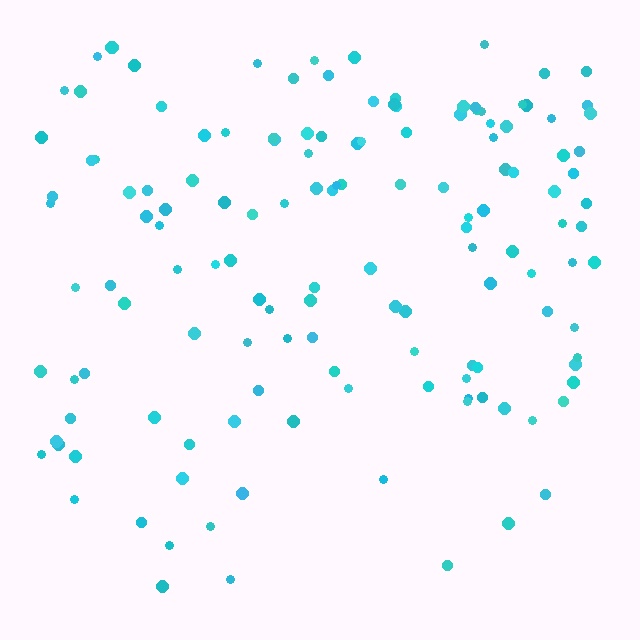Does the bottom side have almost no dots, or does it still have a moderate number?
Still a moderate number, just noticeably fewer than the top.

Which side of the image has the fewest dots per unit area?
The bottom.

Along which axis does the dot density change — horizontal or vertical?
Vertical.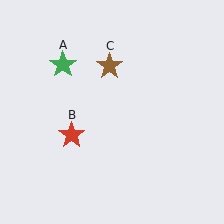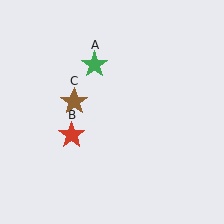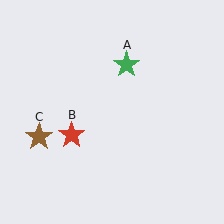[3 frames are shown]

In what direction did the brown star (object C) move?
The brown star (object C) moved down and to the left.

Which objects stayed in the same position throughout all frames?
Red star (object B) remained stationary.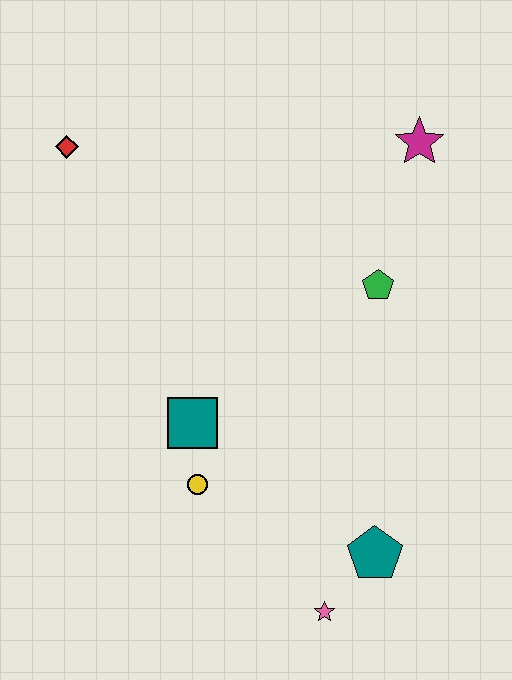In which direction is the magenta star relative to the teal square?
The magenta star is above the teal square.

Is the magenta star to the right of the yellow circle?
Yes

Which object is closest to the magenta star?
The green pentagon is closest to the magenta star.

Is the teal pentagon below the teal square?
Yes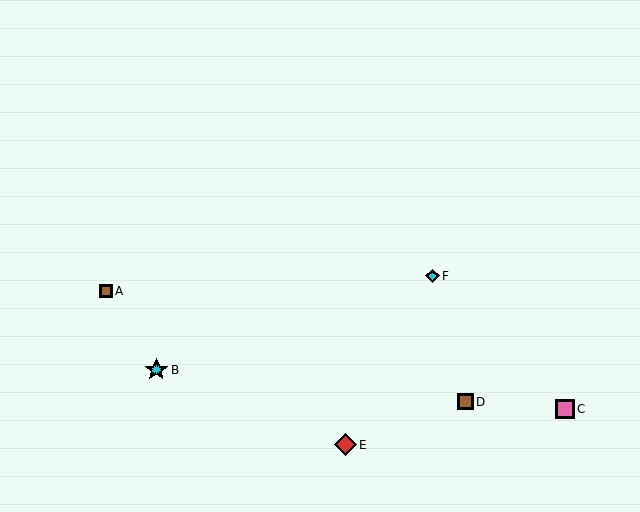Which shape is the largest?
The cyan star (labeled B) is the largest.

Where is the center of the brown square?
The center of the brown square is at (465, 402).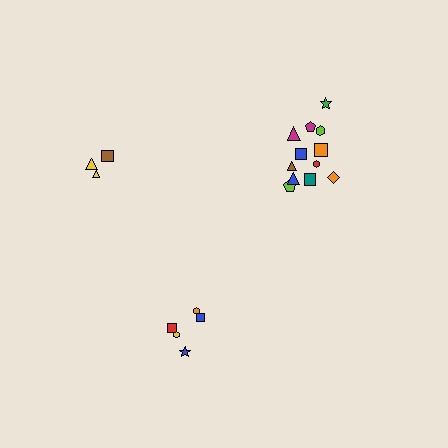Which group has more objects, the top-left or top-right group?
The top-right group.